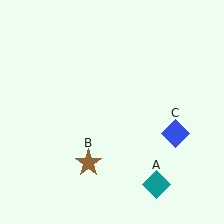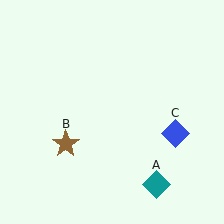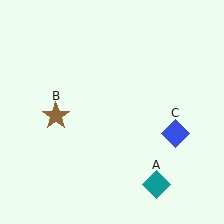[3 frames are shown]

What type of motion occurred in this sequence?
The brown star (object B) rotated clockwise around the center of the scene.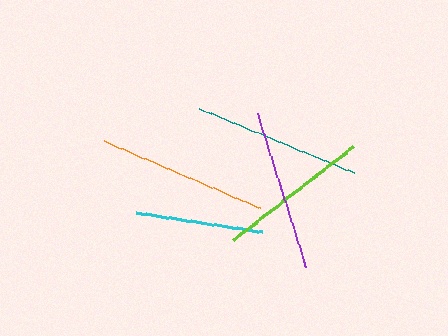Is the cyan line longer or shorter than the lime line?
The lime line is longer than the cyan line.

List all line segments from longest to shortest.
From longest to shortest: orange, teal, purple, lime, cyan.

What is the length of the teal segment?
The teal segment is approximately 168 pixels long.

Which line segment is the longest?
The orange line is the longest at approximately 170 pixels.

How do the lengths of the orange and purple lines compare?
The orange and purple lines are approximately the same length.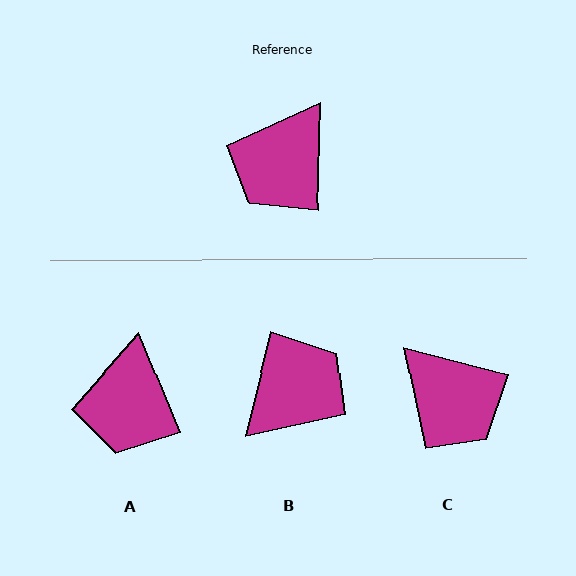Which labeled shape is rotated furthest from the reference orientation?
B, about 168 degrees away.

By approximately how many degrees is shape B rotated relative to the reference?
Approximately 168 degrees counter-clockwise.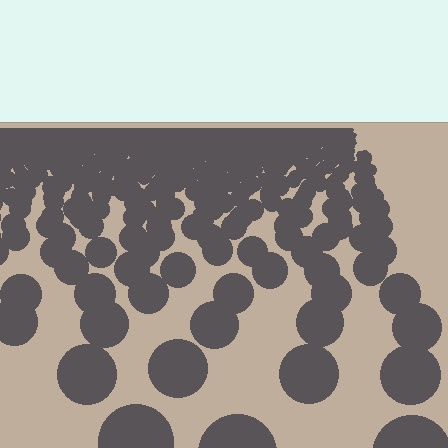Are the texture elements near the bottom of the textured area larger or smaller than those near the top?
Larger. Near the bottom, elements are closer to the viewer and appear at a bigger on-screen size.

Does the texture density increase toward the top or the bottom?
Density increases toward the top.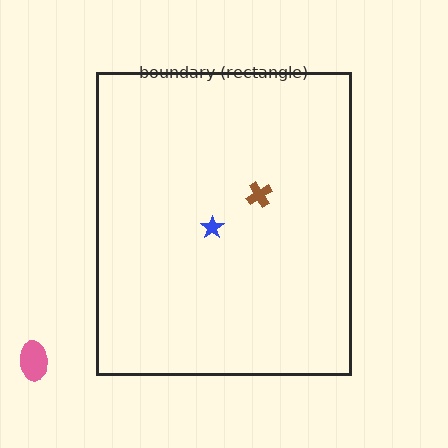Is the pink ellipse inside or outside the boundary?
Outside.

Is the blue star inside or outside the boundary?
Inside.